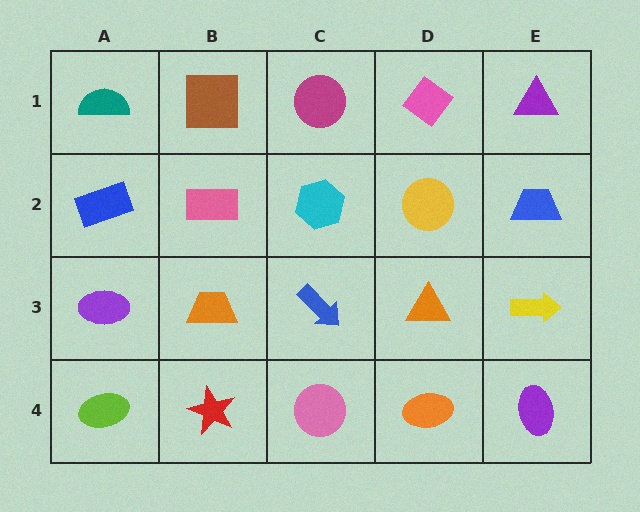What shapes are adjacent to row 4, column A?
A purple ellipse (row 3, column A), a red star (row 4, column B).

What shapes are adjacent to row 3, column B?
A pink rectangle (row 2, column B), a red star (row 4, column B), a purple ellipse (row 3, column A), a blue arrow (row 3, column C).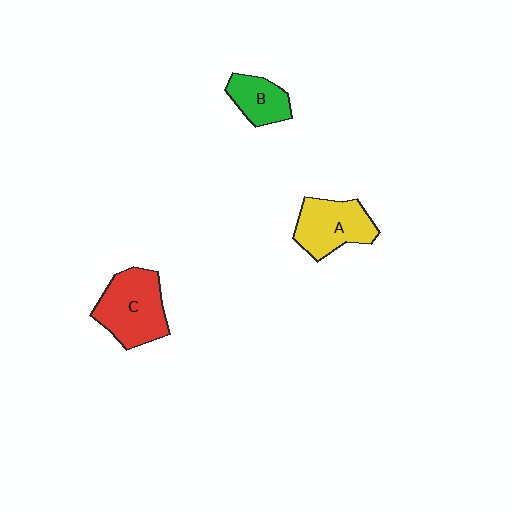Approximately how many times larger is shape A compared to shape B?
Approximately 1.5 times.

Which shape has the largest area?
Shape C (red).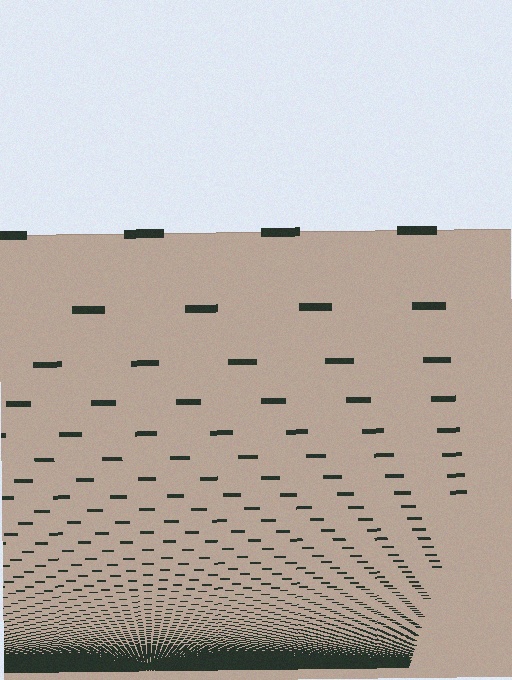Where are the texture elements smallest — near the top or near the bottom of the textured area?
Near the bottom.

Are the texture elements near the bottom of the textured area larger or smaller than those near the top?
Smaller. The gradient is inverted — elements near the bottom are smaller and denser.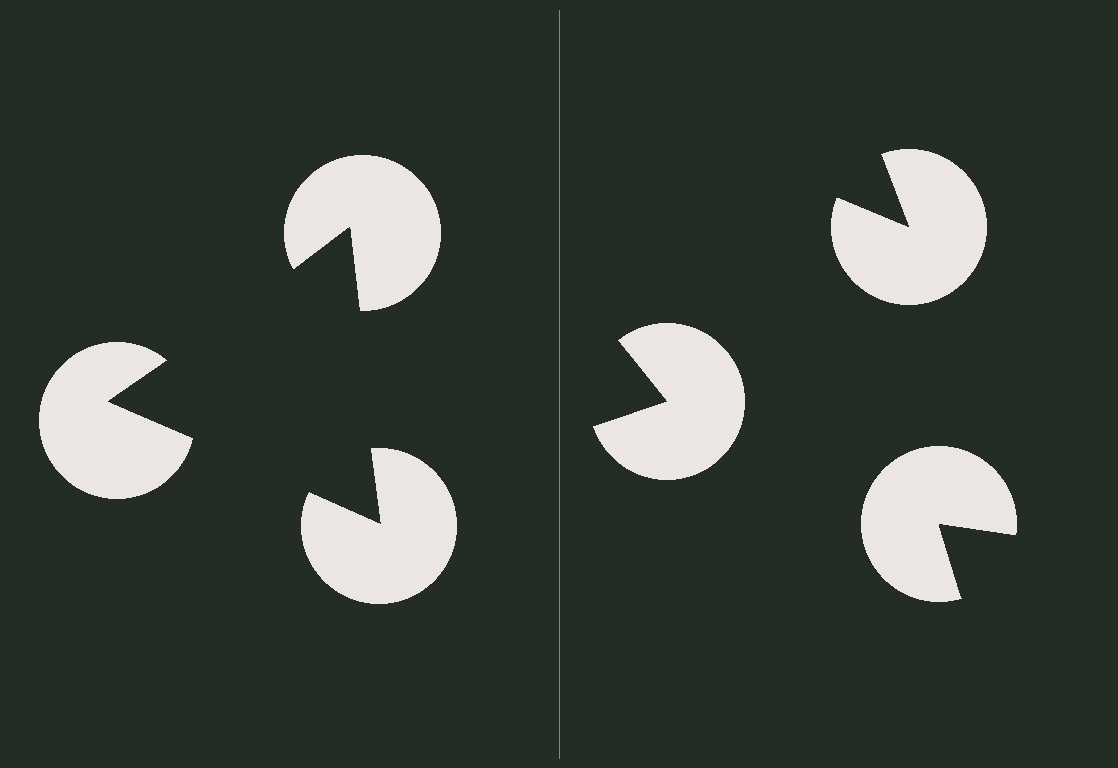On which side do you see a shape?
An illusory triangle appears on the left side. On the right side the wedge cuts are rotated, so no coherent shape forms.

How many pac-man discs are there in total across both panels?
6 — 3 on each side.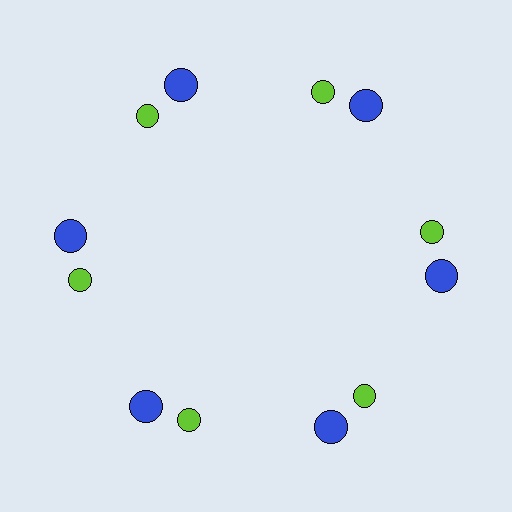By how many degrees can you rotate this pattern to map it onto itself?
The pattern maps onto itself every 60 degrees of rotation.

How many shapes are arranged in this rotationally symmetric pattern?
There are 12 shapes, arranged in 6 groups of 2.